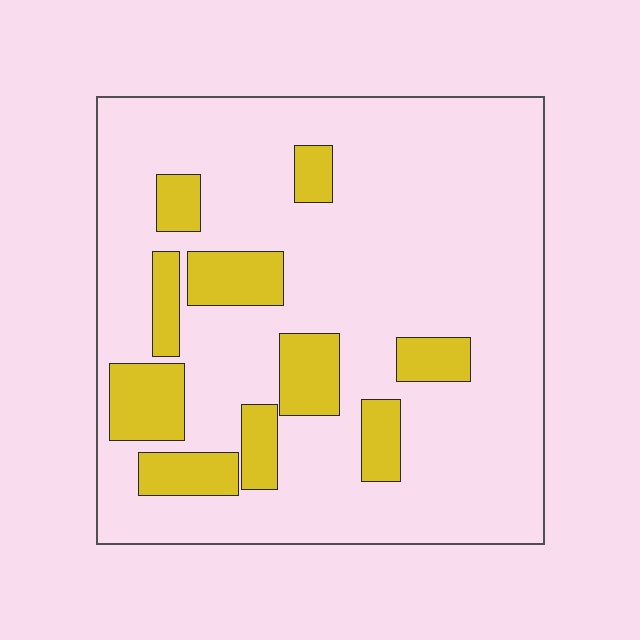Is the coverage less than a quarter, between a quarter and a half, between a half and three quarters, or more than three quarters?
Less than a quarter.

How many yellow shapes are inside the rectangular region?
10.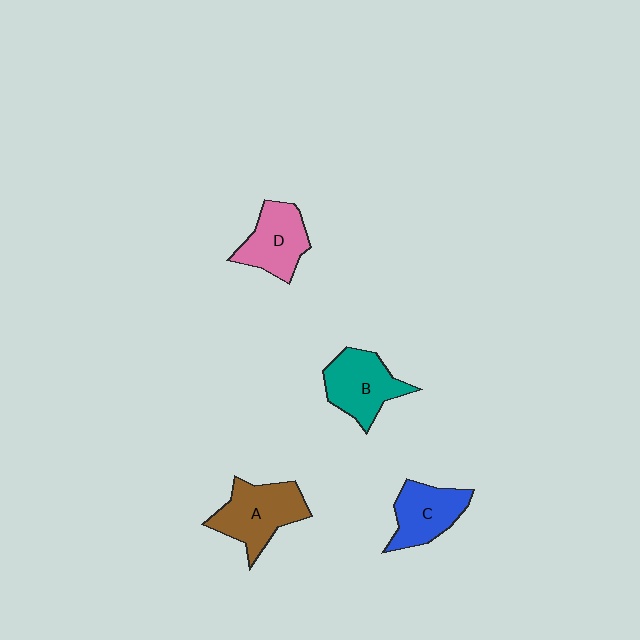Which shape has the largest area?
Shape A (brown).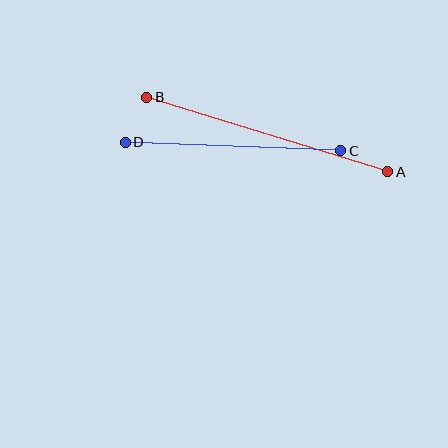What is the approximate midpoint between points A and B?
The midpoint is at approximately (267, 135) pixels.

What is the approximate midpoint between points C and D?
The midpoint is at approximately (233, 147) pixels.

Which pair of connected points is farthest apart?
Points A and B are farthest apart.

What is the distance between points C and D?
The distance is approximately 216 pixels.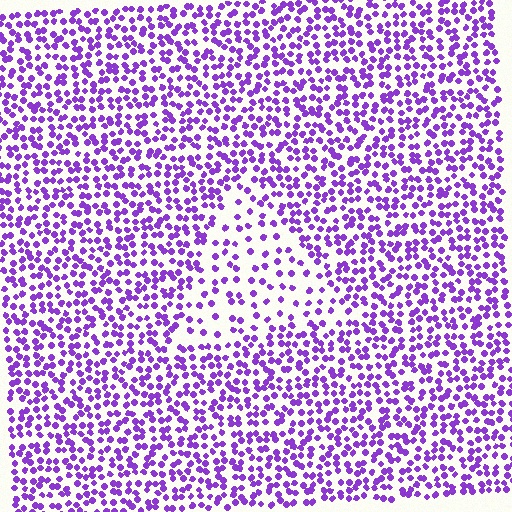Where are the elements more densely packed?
The elements are more densely packed outside the triangle boundary.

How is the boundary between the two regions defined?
The boundary is defined by a change in element density (approximately 2.2x ratio). All elements are the same color, size, and shape.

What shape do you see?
I see a triangle.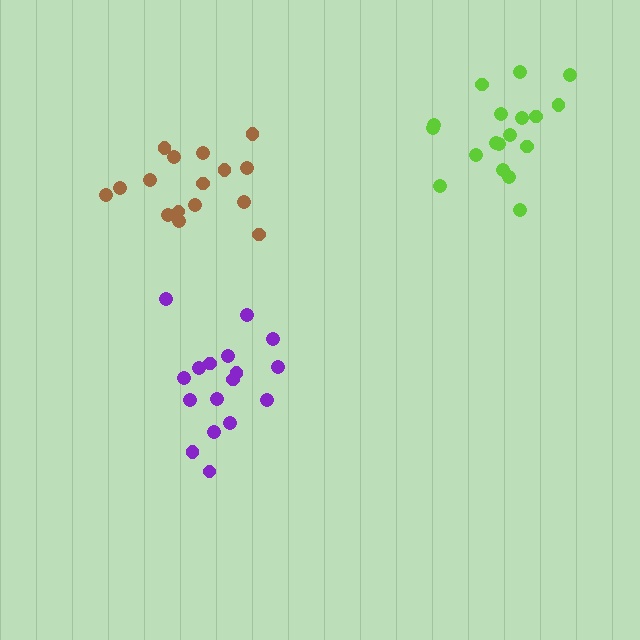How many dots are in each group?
Group 1: 18 dots, Group 2: 16 dots, Group 3: 17 dots (51 total).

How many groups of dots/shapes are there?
There are 3 groups.